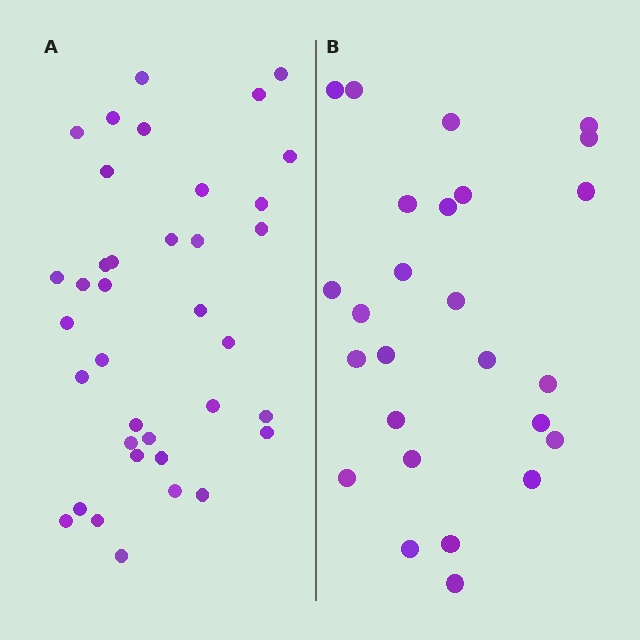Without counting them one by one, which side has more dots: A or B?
Region A (the left region) has more dots.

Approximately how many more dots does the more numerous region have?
Region A has roughly 12 or so more dots than region B.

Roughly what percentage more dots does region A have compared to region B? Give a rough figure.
About 40% more.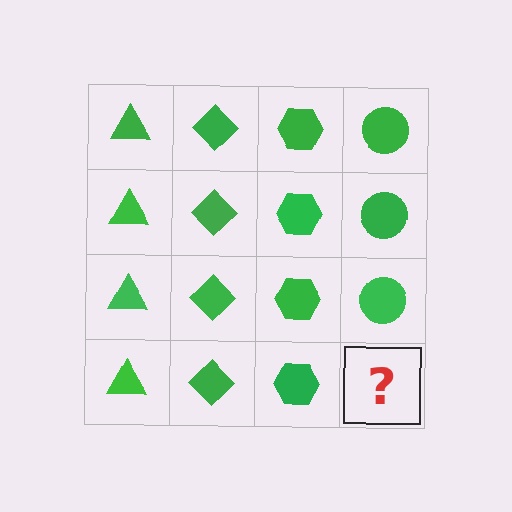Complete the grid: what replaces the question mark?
The question mark should be replaced with a green circle.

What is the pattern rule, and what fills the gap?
The rule is that each column has a consistent shape. The gap should be filled with a green circle.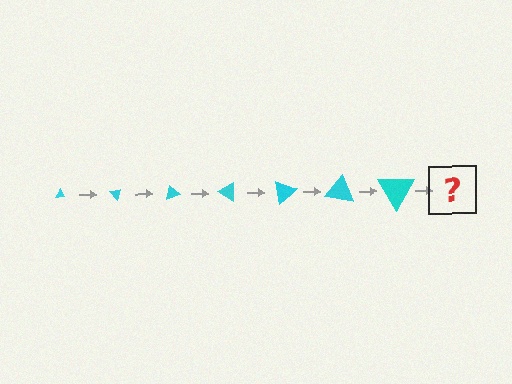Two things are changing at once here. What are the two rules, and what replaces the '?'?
The two rules are that the triangle grows larger each step and it rotates 50 degrees each step. The '?' should be a triangle, larger than the previous one and rotated 350 degrees from the start.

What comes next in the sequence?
The next element should be a triangle, larger than the previous one and rotated 350 degrees from the start.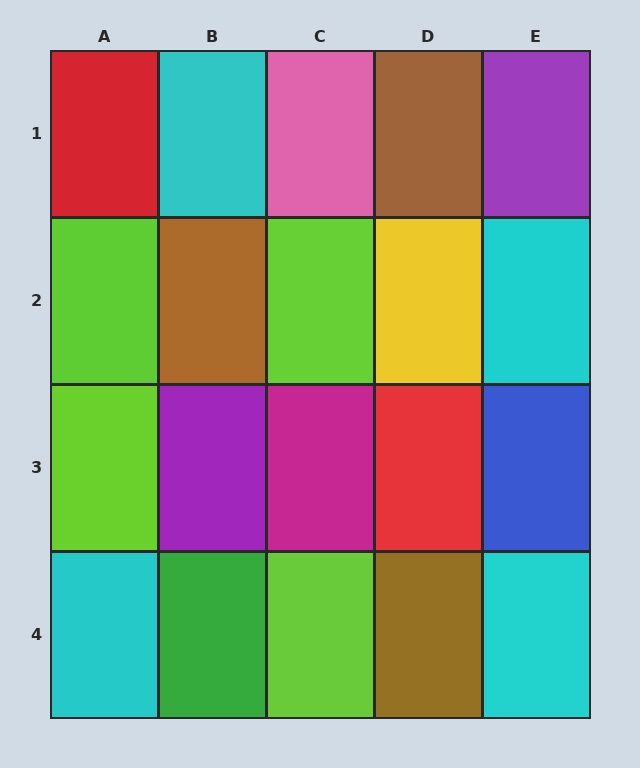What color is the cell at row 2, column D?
Yellow.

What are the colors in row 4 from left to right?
Cyan, green, lime, brown, cyan.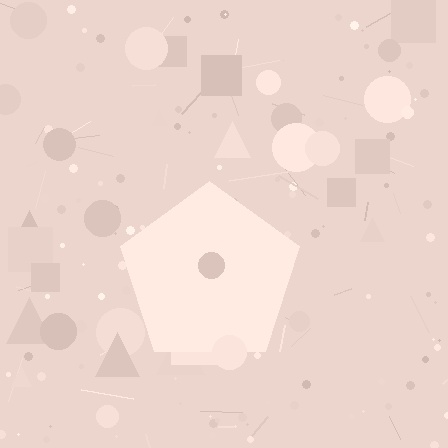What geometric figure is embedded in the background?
A pentagon is embedded in the background.